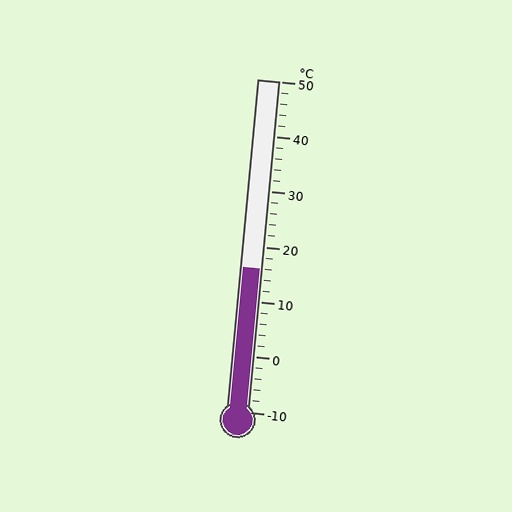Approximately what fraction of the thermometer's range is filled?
The thermometer is filled to approximately 45% of its range.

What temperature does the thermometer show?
The thermometer shows approximately 16°C.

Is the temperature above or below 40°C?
The temperature is below 40°C.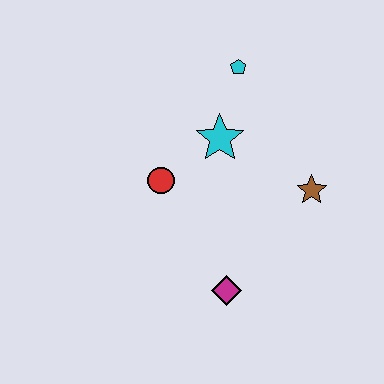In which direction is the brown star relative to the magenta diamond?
The brown star is above the magenta diamond.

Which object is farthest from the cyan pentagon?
The magenta diamond is farthest from the cyan pentagon.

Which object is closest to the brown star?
The cyan star is closest to the brown star.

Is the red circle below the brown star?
No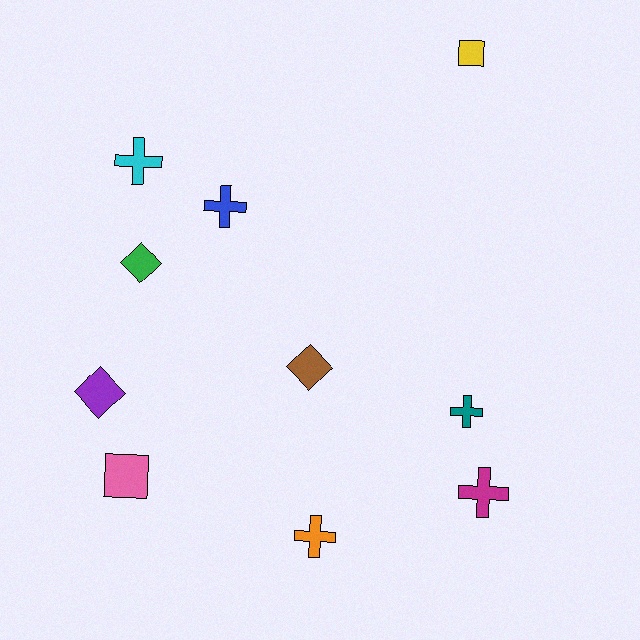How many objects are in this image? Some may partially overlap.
There are 10 objects.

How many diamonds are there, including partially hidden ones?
There are 3 diamonds.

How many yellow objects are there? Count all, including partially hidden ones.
There is 1 yellow object.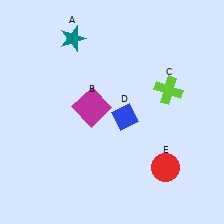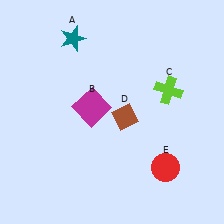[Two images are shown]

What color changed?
The diamond (D) changed from blue in Image 1 to brown in Image 2.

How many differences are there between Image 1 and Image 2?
There is 1 difference between the two images.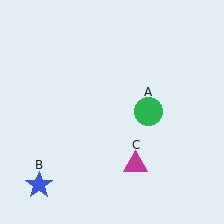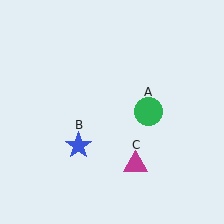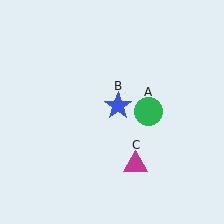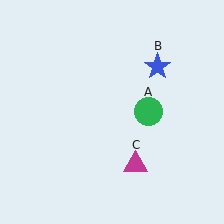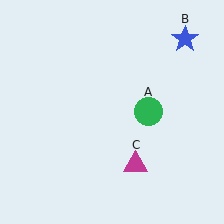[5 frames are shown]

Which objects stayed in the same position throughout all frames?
Green circle (object A) and magenta triangle (object C) remained stationary.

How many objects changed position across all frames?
1 object changed position: blue star (object B).